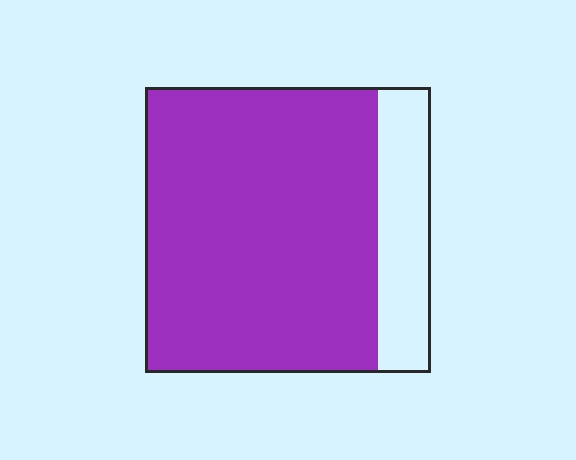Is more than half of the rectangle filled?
Yes.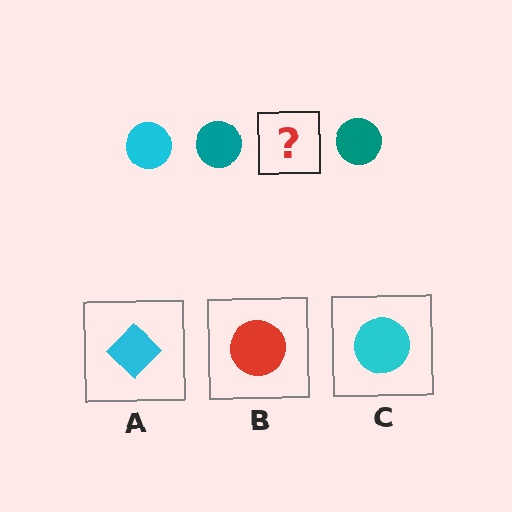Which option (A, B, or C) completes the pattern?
C.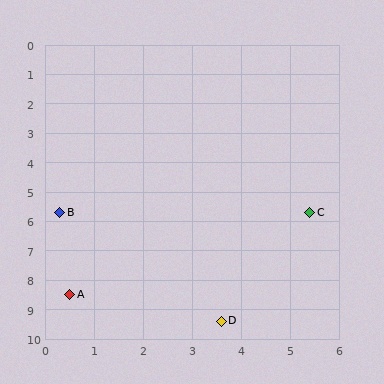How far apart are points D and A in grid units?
Points D and A are about 3.2 grid units apart.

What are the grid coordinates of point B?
Point B is at approximately (0.3, 5.7).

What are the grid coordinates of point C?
Point C is at approximately (5.4, 5.7).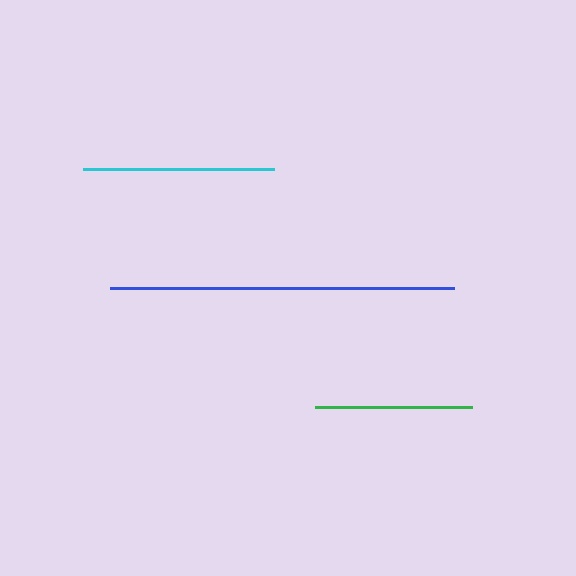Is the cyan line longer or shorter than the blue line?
The blue line is longer than the cyan line.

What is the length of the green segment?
The green segment is approximately 156 pixels long.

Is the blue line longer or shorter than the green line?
The blue line is longer than the green line.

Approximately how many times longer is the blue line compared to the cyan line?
The blue line is approximately 1.8 times the length of the cyan line.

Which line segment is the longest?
The blue line is the longest at approximately 344 pixels.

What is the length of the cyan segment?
The cyan segment is approximately 191 pixels long.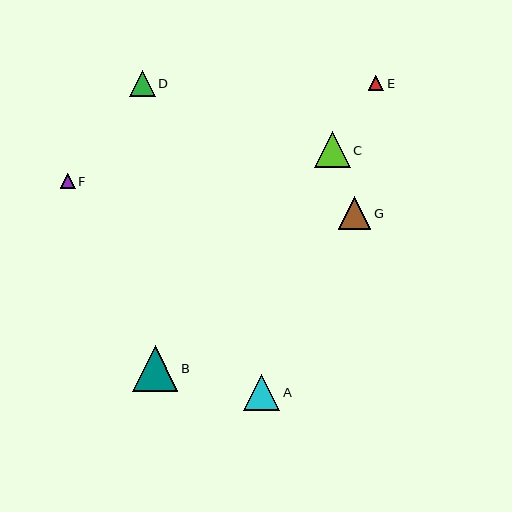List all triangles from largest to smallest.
From largest to smallest: B, A, C, G, D, E, F.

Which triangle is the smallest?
Triangle F is the smallest with a size of approximately 15 pixels.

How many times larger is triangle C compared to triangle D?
Triangle C is approximately 1.4 times the size of triangle D.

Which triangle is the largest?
Triangle B is the largest with a size of approximately 45 pixels.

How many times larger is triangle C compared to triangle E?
Triangle C is approximately 2.3 times the size of triangle E.